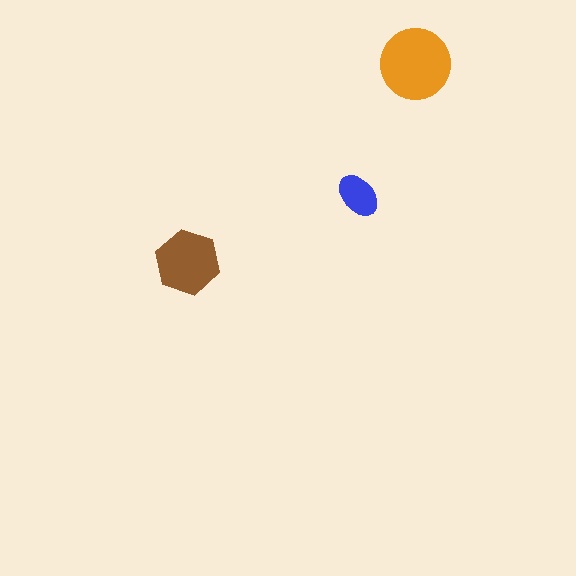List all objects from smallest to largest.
The blue ellipse, the brown hexagon, the orange circle.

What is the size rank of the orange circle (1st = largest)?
1st.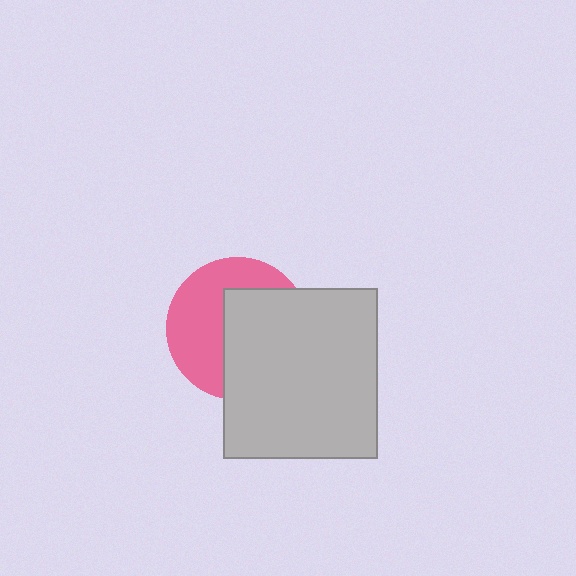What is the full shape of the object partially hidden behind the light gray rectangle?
The partially hidden object is a pink circle.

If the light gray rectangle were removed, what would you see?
You would see the complete pink circle.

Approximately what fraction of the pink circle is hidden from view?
Roughly 52% of the pink circle is hidden behind the light gray rectangle.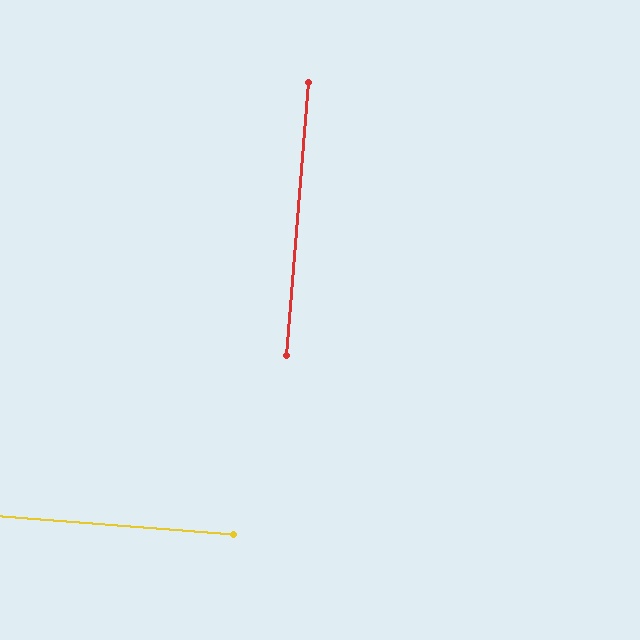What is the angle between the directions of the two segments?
Approximately 90 degrees.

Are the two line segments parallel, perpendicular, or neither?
Perpendicular — they meet at approximately 90°.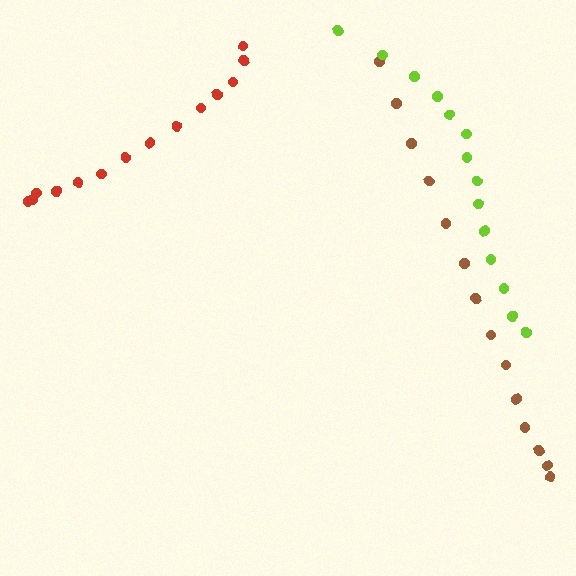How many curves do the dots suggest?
There are 3 distinct paths.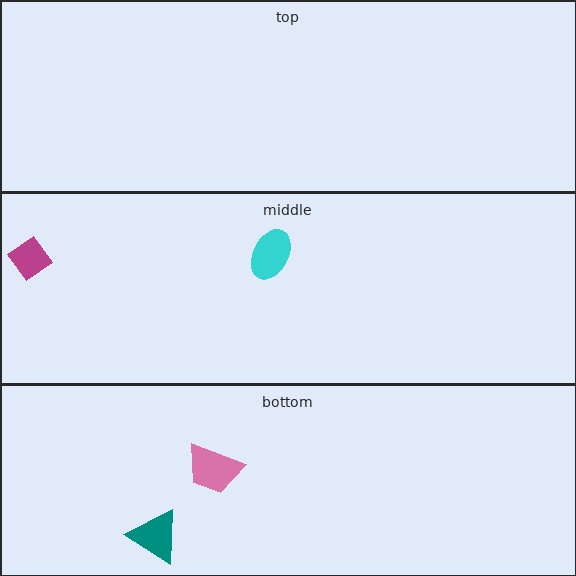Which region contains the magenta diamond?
The middle region.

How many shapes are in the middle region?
2.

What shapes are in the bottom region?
The teal triangle, the pink trapezoid.